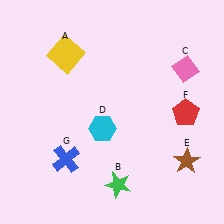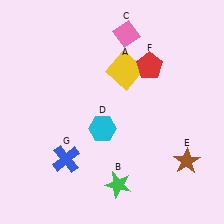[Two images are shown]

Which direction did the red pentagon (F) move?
The red pentagon (F) moved up.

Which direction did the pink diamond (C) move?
The pink diamond (C) moved left.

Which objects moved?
The objects that moved are: the yellow square (A), the pink diamond (C), the red pentagon (F).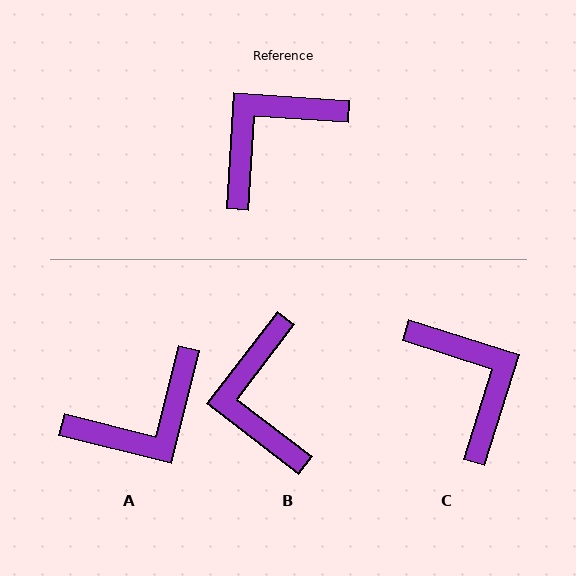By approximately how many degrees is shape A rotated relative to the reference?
Approximately 170 degrees counter-clockwise.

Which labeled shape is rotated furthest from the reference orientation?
A, about 170 degrees away.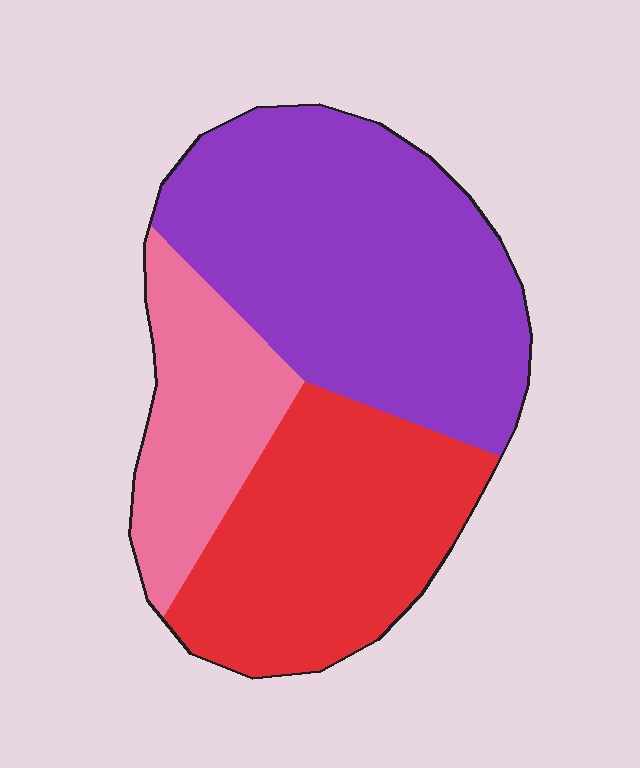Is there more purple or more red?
Purple.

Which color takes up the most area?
Purple, at roughly 45%.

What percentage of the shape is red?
Red takes up between a sixth and a third of the shape.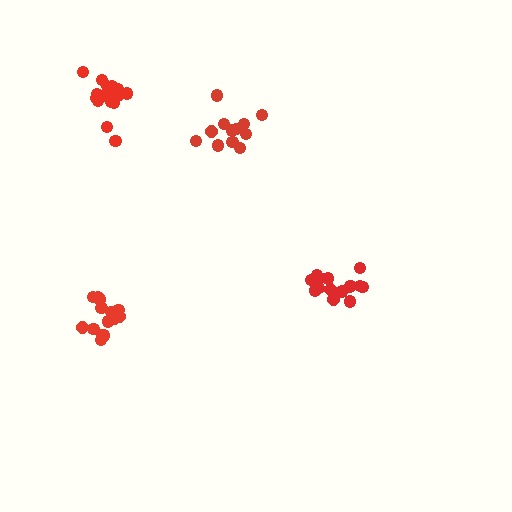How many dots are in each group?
Group 1: 15 dots, Group 2: 12 dots, Group 3: 17 dots, Group 4: 14 dots (58 total).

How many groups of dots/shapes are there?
There are 4 groups.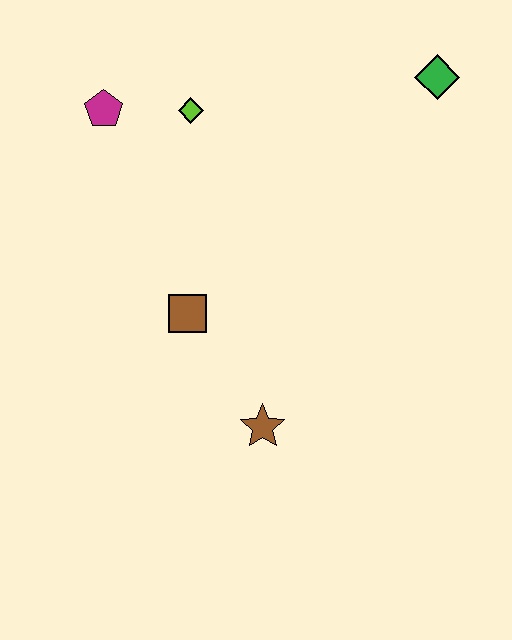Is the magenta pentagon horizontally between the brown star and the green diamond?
No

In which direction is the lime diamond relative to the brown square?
The lime diamond is above the brown square.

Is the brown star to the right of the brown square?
Yes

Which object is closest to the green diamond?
The lime diamond is closest to the green diamond.